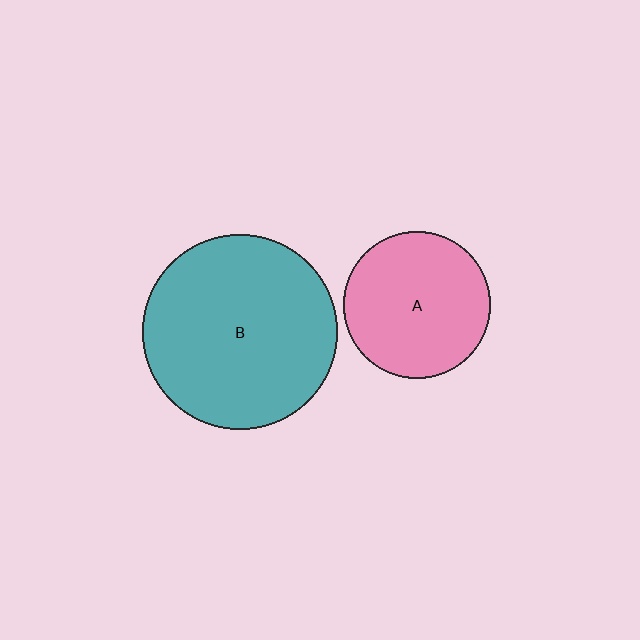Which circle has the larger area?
Circle B (teal).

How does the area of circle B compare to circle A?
Approximately 1.8 times.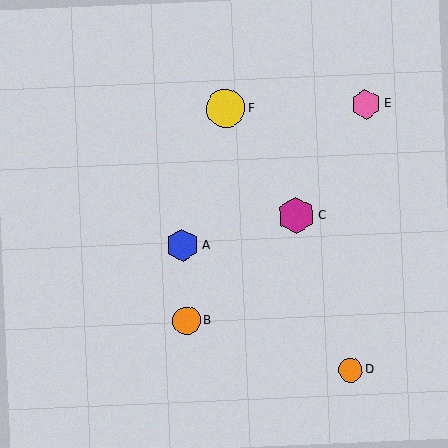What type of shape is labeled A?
Shape A is a blue hexagon.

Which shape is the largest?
The yellow circle (labeled F) is the largest.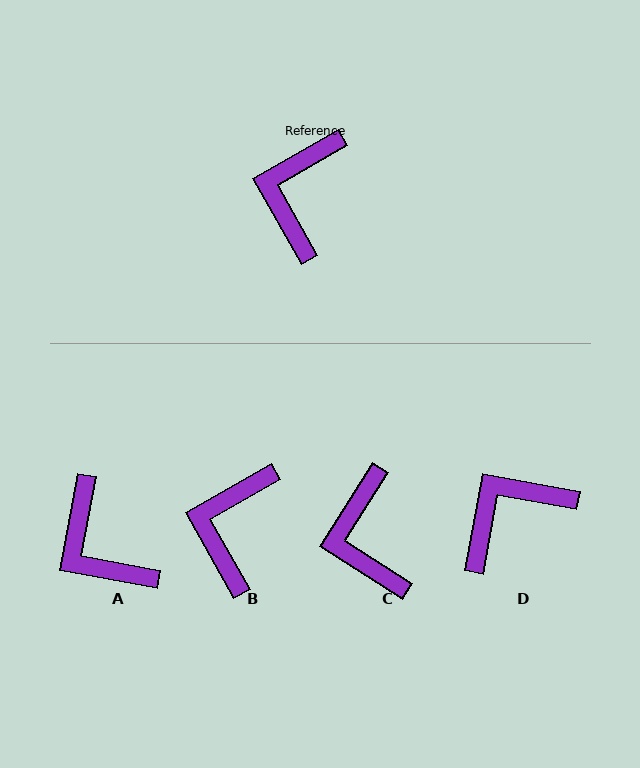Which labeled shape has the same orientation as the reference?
B.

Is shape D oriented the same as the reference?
No, it is off by about 40 degrees.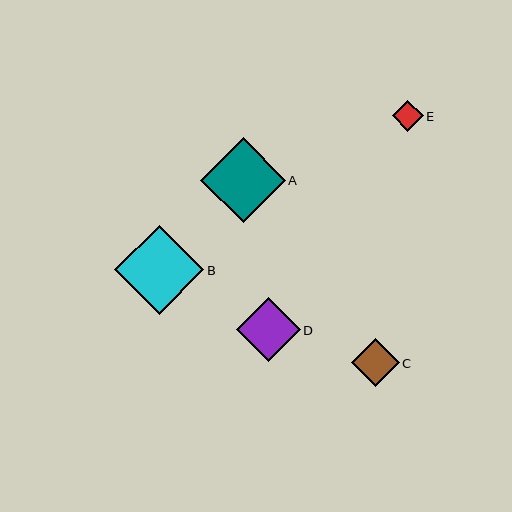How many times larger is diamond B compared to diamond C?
Diamond B is approximately 1.9 times the size of diamond C.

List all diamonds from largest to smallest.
From largest to smallest: B, A, D, C, E.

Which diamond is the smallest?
Diamond E is the smallest with a size of approximately 31 pixels.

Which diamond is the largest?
Diamond B is the largest with a size of approximately 89 pixels.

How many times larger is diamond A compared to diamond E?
Diamond A is approximately 2.7 times the size of diamond E.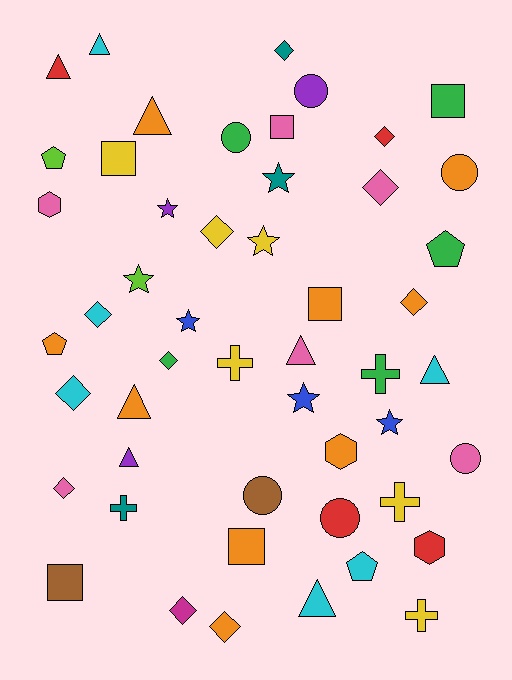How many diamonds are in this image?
There are 11 diamonds.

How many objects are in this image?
There are 50 objects.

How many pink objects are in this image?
There are 6 pink objects.